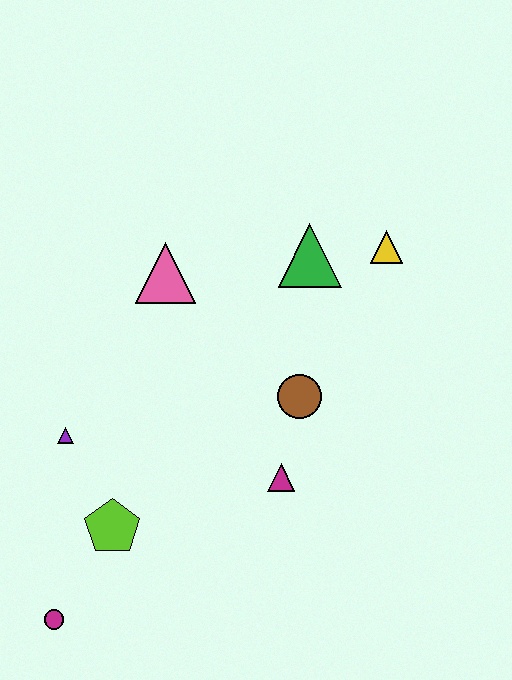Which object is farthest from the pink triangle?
The magenta circle is farthest from the pink triangle.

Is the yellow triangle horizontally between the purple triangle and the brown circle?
No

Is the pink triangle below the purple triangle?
No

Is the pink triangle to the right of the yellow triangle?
No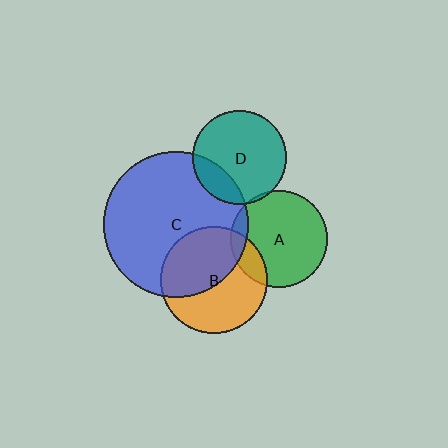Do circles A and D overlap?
Yes.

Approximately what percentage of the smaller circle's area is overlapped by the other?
Approximately 5%.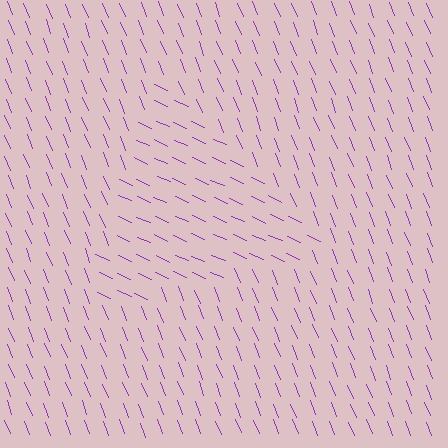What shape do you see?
I see a triangle.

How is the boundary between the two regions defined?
The boundary is defined purely by a change in line orientation (approximately 45 degrees difference). All lines are the same color and thickness.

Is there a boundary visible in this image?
Yes, there is a texture boundary formed by a change in line orientation.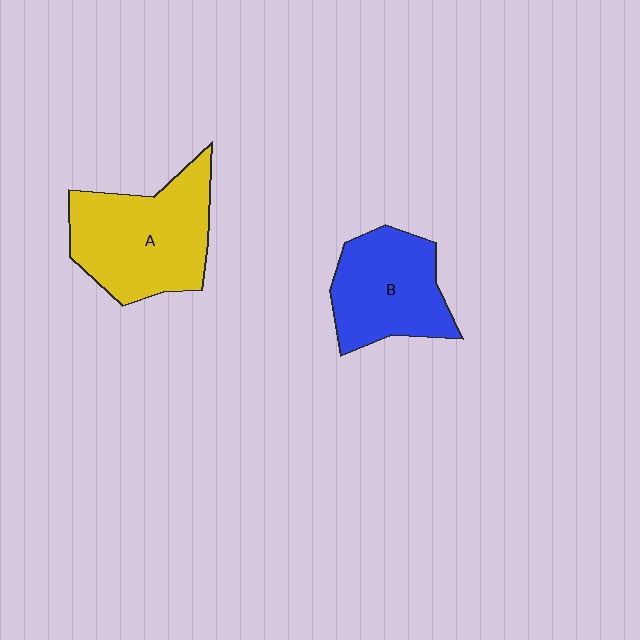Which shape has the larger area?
Shape A (yellow).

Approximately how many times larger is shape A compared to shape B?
Approximately 1.3 times.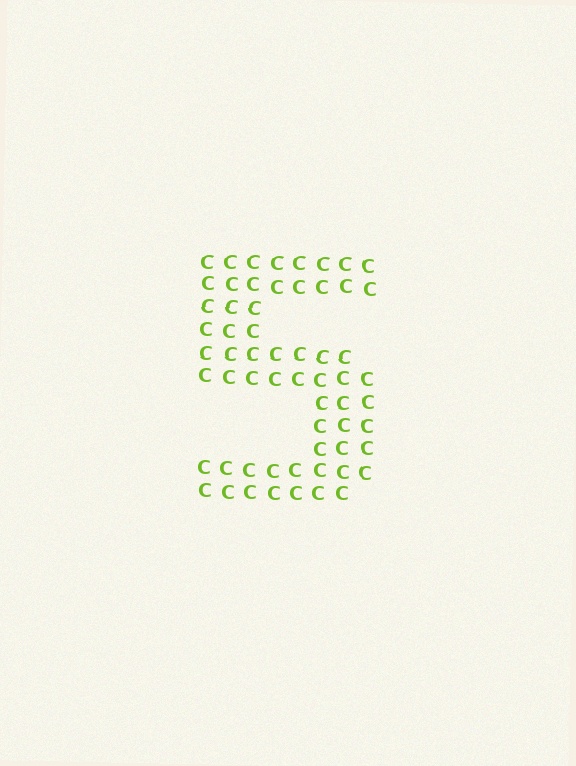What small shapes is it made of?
It is made of small letter C's.